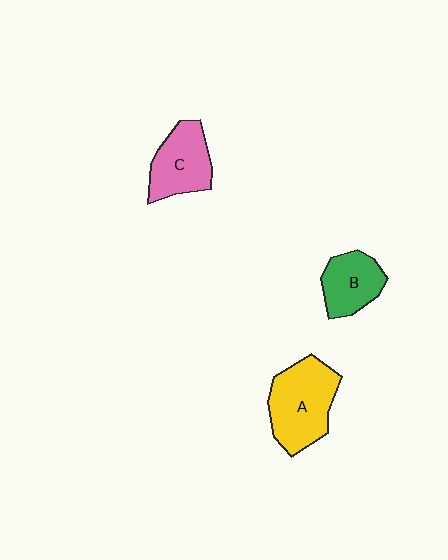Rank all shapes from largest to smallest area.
From largest to smallest: A (yellow), C (pink), B (green).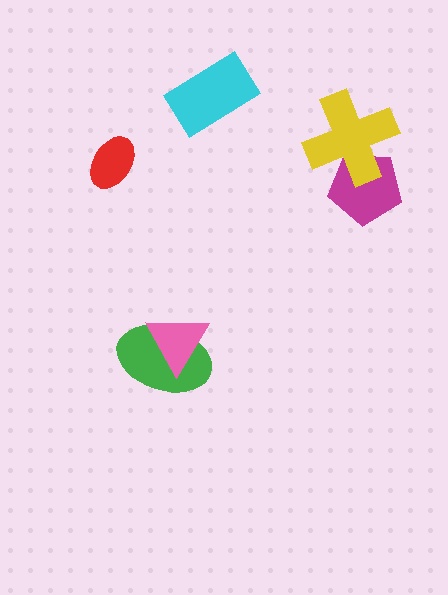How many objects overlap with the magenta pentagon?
1 object overlaps with the magenta pentagon.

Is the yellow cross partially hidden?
No, no other shape covers it.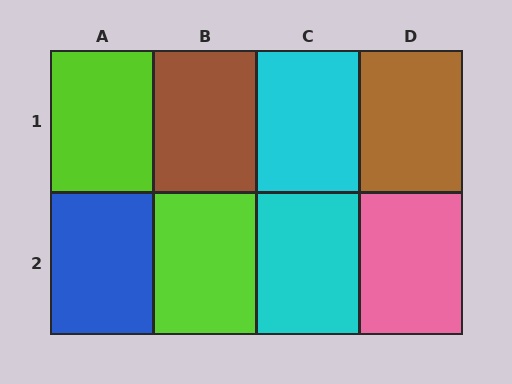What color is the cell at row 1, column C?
Cyan.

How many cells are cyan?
2 cells are cyan.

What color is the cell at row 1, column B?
Brown.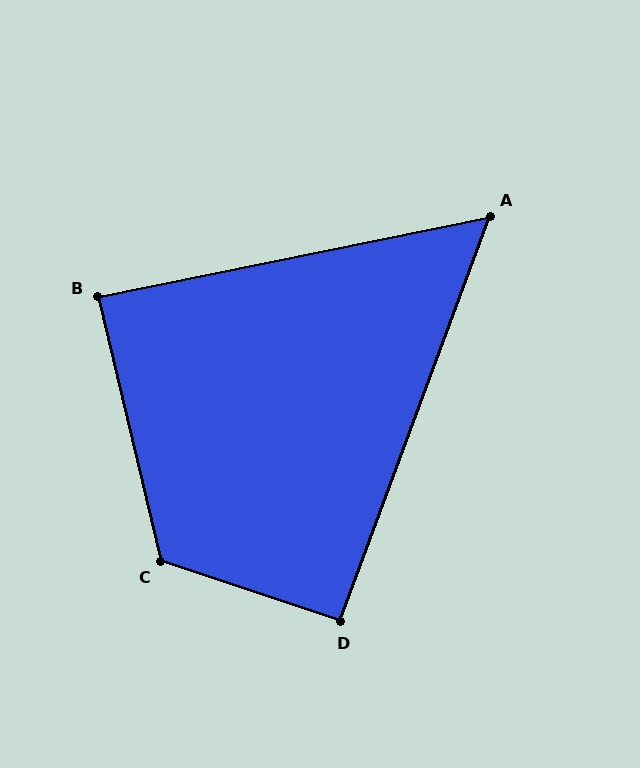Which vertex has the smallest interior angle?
A, at approximately 58 degrees.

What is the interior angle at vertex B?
Approximately 88 degrees (approximately right).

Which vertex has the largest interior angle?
C, at approximately 122 degrees.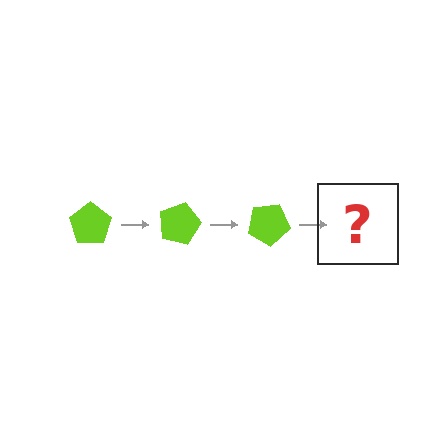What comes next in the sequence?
The next element should be a lime pentagon rotated 45 degrees.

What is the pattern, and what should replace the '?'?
The pattern is that the pentagon rotates 15 degrees each step. The '?' should be a lime pentagon rotated 45 degrees.